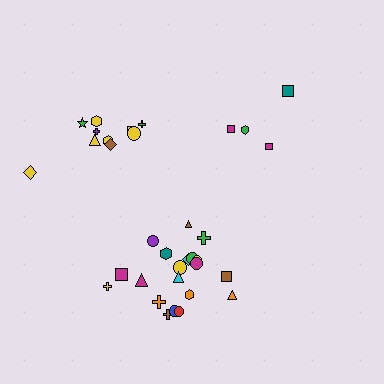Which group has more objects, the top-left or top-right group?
The top-left group.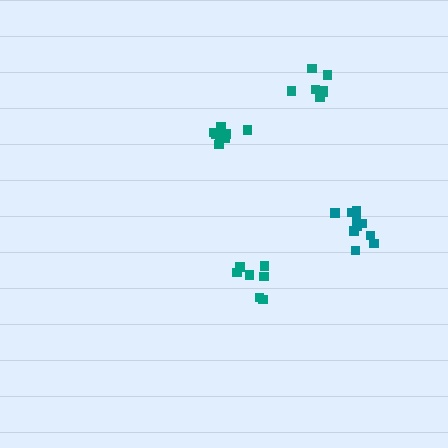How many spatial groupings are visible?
There are 4 spatial groupings.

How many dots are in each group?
Group 1: 7 dots, Group 2: 7 dots, Group 3: 10 dots, Group 4: 9 dots (33 total).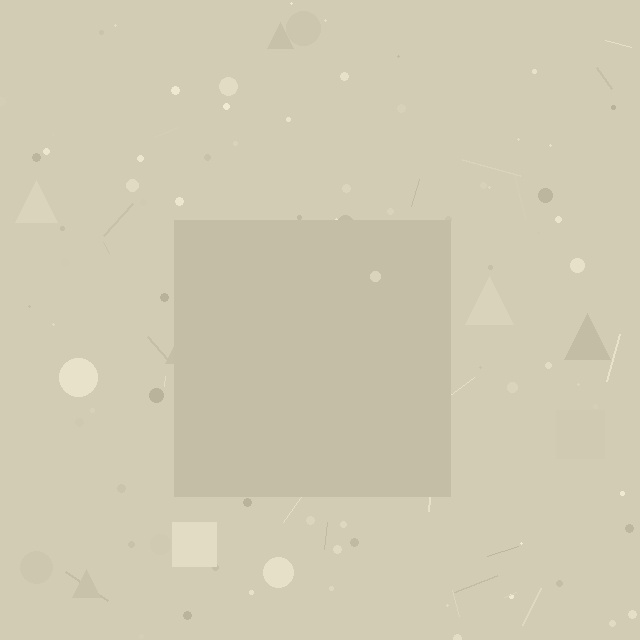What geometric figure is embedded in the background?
A square is embedded in the background.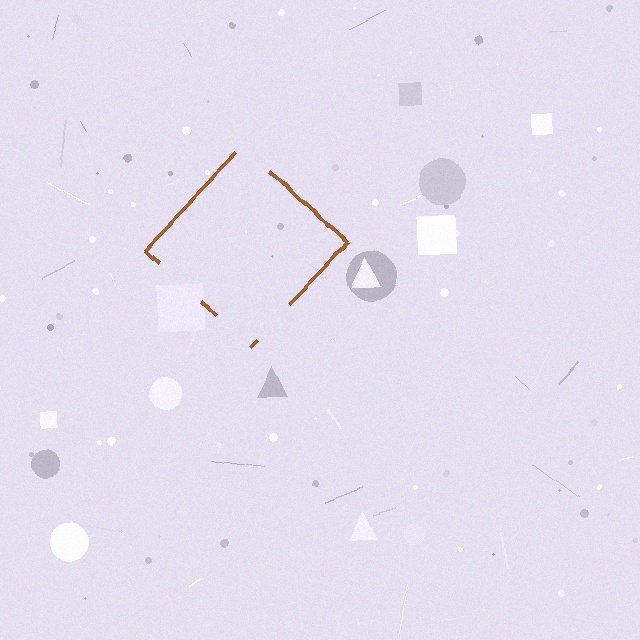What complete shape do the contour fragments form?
The contour fragments form a diamond.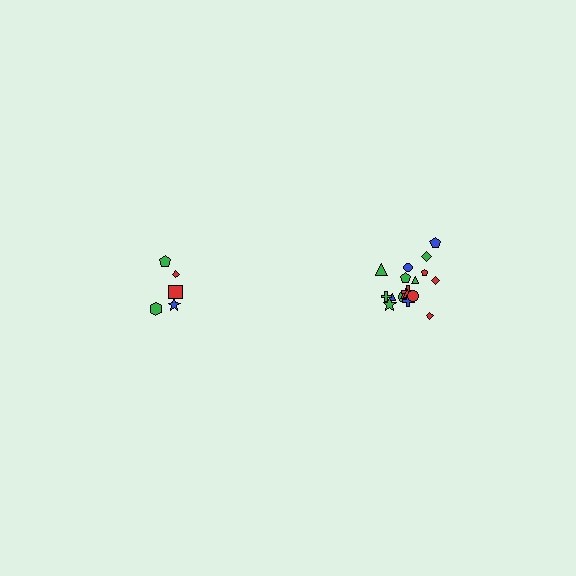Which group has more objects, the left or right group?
The right group.